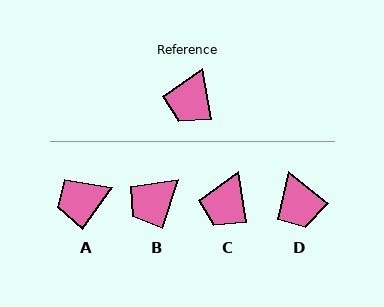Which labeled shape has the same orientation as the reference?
C.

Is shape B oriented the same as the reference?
No, it is off by about 27 degrees.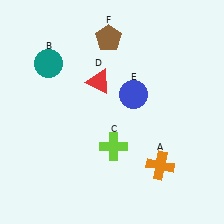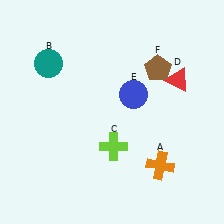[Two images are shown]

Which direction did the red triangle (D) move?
The red triangle (D) moved right.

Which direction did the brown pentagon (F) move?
The brown pentagon (F) moved right.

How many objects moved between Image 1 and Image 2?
2 objects moved between the two images.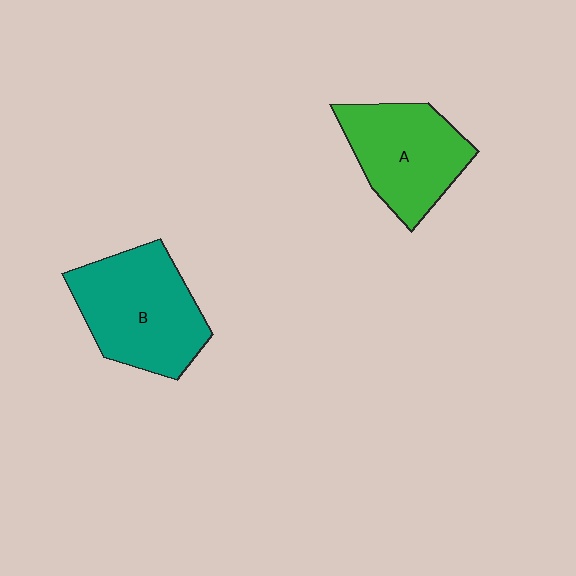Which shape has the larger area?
Shape B (teal).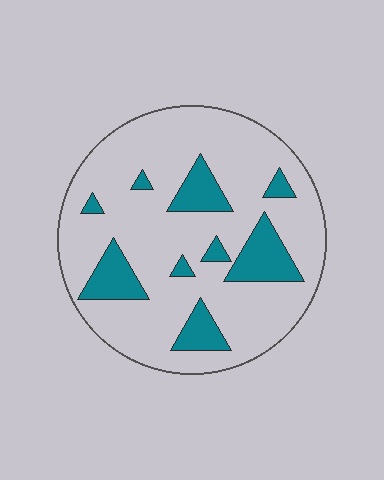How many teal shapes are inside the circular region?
9.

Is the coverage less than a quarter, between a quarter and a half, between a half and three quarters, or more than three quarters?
Less than a quarter.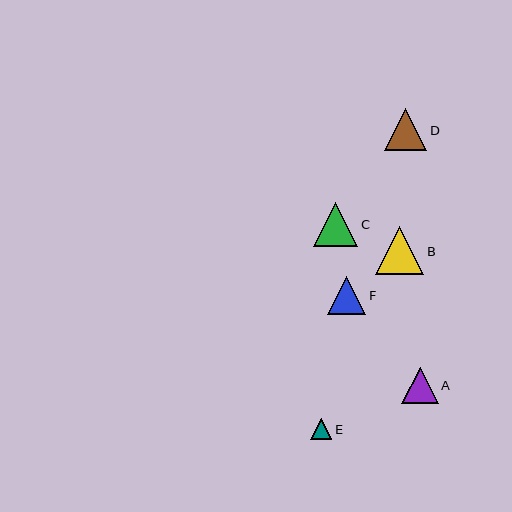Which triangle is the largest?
Triangle B is the largest with a size of approximately 48 pixels.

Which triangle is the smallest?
Triangle E is the smallest with a size of approximately 21 pixels.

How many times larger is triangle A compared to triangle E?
Triangle A is approximately 1.8 times the size of triangle E.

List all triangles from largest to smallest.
From largest to smallest: B, C, D, F, A, E.